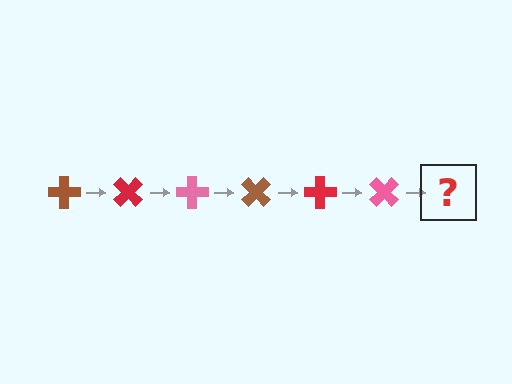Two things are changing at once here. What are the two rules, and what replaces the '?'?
The two rules are that it rotates 45 degrees each step and the color cycles through brown, red, and pink. The '?' should be a brown cross, rotated 270 degrees from the start.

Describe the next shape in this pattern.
It should be a brown cross, rotated 270 degrees from the start.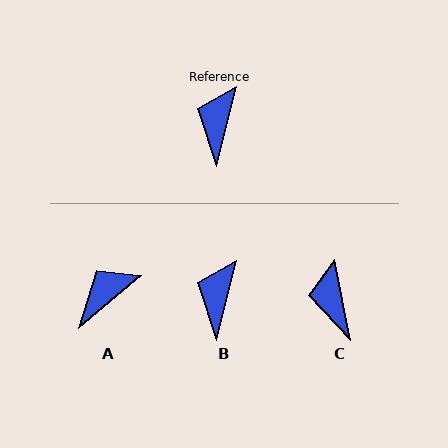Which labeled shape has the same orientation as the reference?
B.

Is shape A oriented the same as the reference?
No, it is off by about 36 degrees.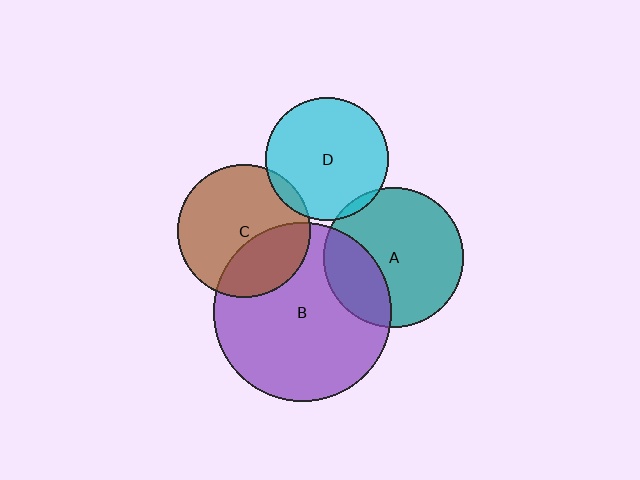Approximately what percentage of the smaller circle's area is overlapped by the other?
Approximately 30%.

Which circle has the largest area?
Circle B (purple).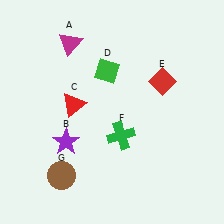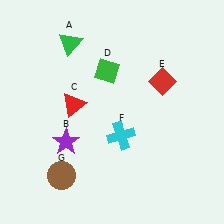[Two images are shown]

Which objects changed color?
A changed from magenta to green. F changed from green to cyan.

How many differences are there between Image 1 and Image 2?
There are 2 differences between the two images.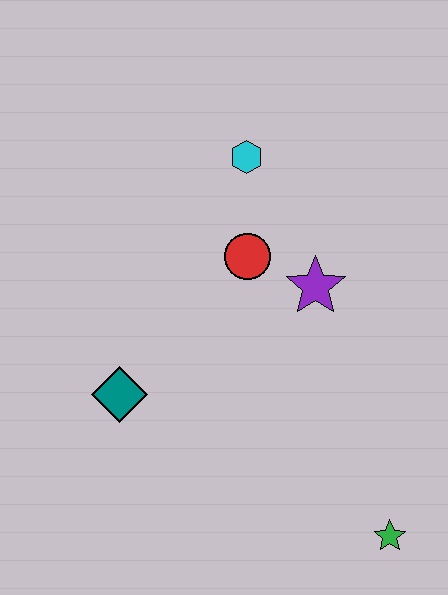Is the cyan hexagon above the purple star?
Yes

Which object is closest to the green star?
The purple star is closest to the green star.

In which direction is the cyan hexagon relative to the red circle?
The cyan hexagon is above the red circle.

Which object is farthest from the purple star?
The green star is farthest from the purple star.